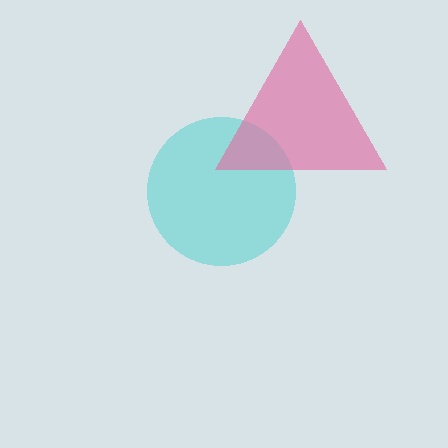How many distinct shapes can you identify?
There are 2 distinct shapes: a cyan circle, a pink triangle.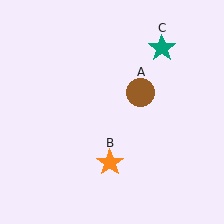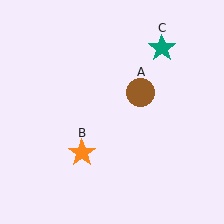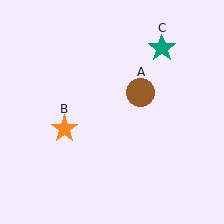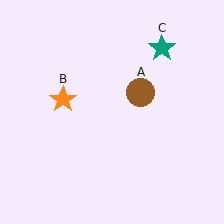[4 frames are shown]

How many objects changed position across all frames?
1 object changed position: orange star (object B).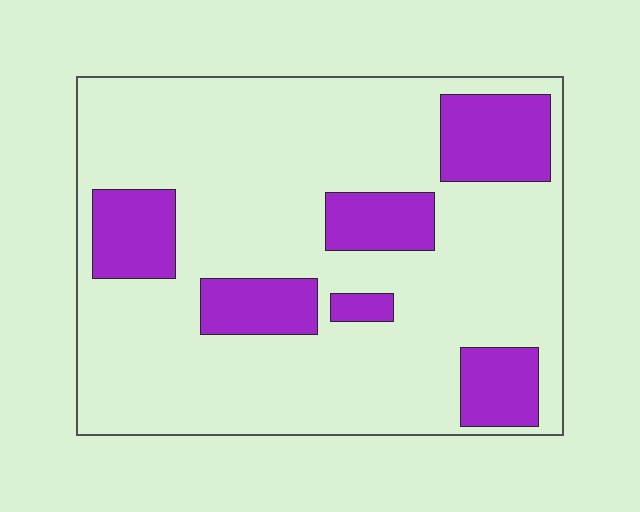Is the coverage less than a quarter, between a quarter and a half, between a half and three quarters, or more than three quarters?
Less than a quarter.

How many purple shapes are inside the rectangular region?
6.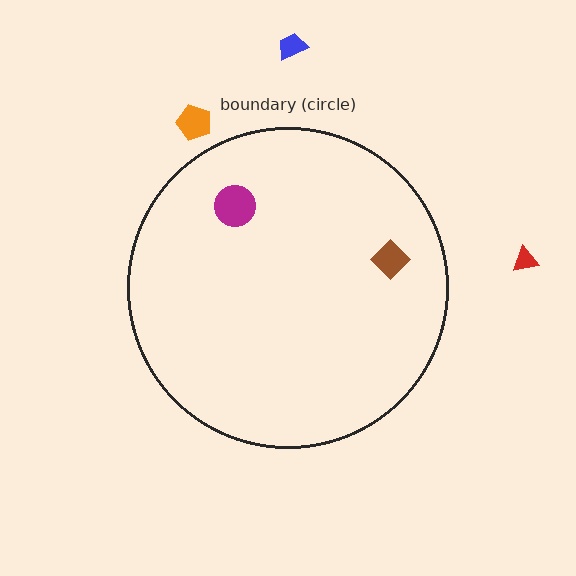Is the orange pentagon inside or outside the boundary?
Outside.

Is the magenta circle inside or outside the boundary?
Inside.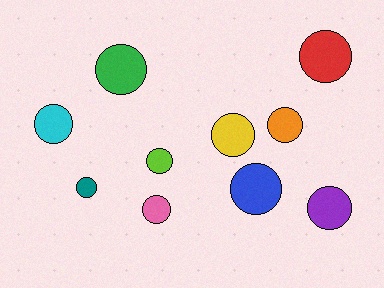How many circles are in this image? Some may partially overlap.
There are 10 circles.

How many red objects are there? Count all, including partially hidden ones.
There is 1 red object.